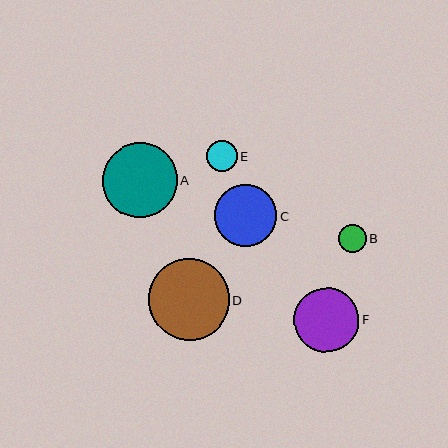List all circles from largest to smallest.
From largest to smallest: D, A, F, C, E, B.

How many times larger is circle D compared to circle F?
Circle D is approximately 1.2 times the size of circle F.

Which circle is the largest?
Circle D is the largest with a size of approximately 81 pixels.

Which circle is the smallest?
Circle B is the smallest with a size of approximately 28 pixels.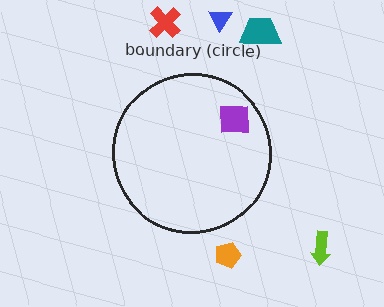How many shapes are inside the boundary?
1 inside, 5 outside.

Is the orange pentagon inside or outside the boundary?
Outside.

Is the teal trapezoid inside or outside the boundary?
Outside.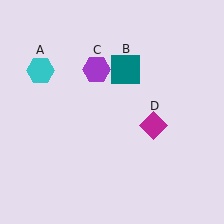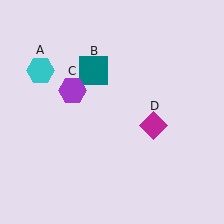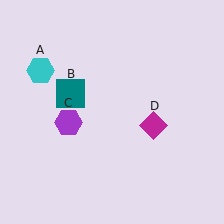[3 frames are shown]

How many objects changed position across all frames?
2 objects changed position: teal square (object B), purple hexagon (object C).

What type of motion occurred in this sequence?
The teal square (object B), purple hexagon (object C) rotated counterclockwise around the center of the scene.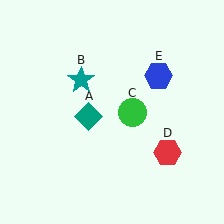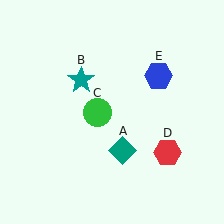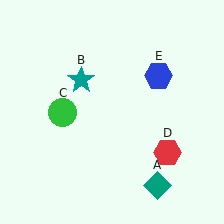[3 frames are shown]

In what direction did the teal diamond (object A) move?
The teal diamond (object A) moved down and to the right.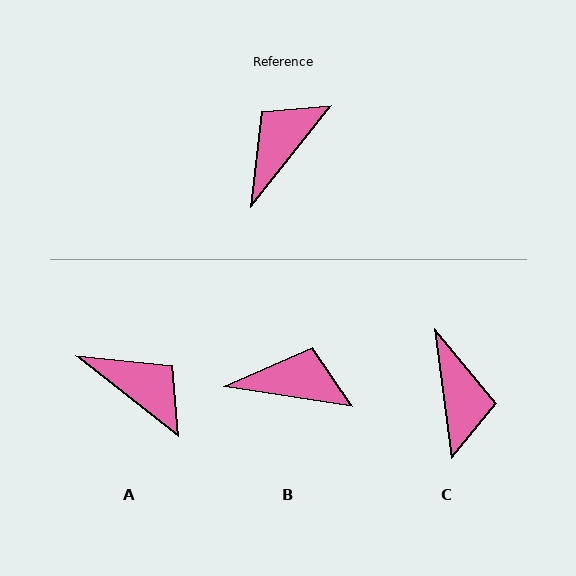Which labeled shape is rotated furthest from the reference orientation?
C, about 134 degrees away.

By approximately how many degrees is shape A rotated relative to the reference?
Approximately 90 degrees clockwise.